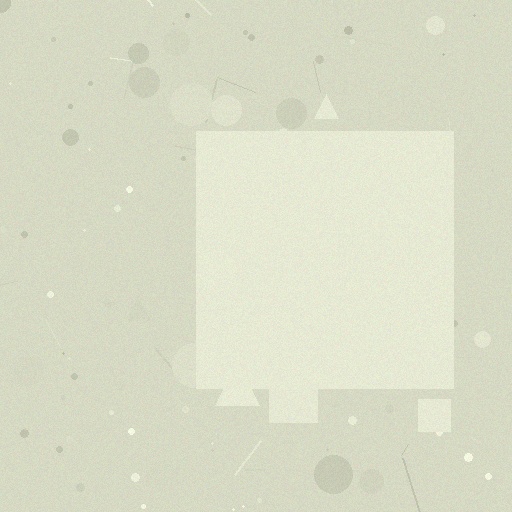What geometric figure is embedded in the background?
A square is embedded in the background.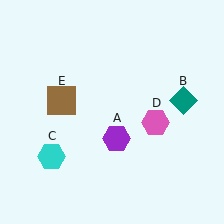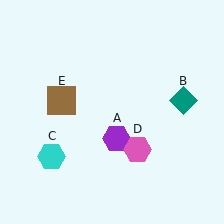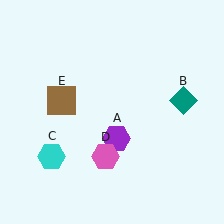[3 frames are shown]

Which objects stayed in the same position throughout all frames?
Purple hexagon (object A) and teal diamond (object B) and cyan hexagon (object C) and brown square (object E) remained stationary.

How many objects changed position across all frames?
1 object changed position: pink hexagon (object D).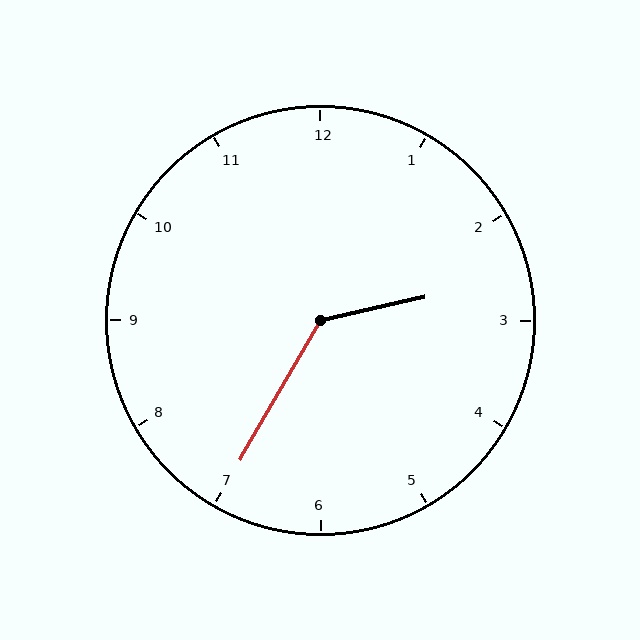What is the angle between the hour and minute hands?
Approximately 132 degrees.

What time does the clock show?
2:35.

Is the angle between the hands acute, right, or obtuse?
It is obtuse.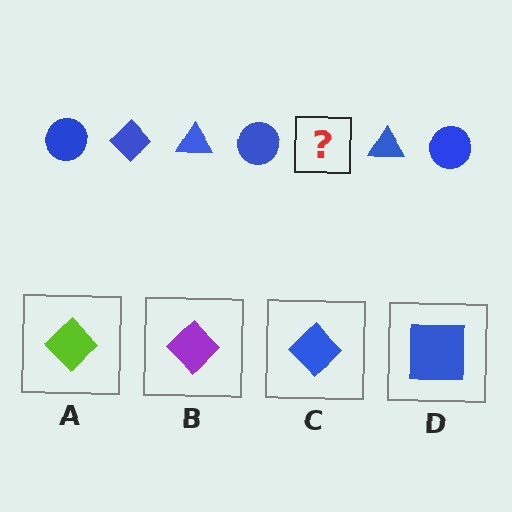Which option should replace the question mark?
Option C.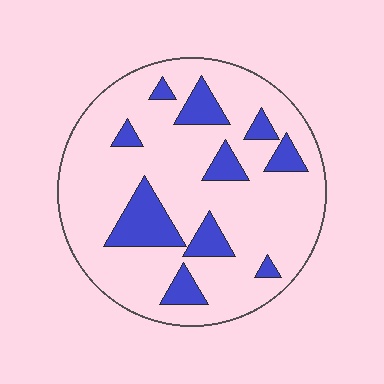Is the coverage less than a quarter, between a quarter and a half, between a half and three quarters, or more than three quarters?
Less than a quarter.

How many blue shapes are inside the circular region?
10.